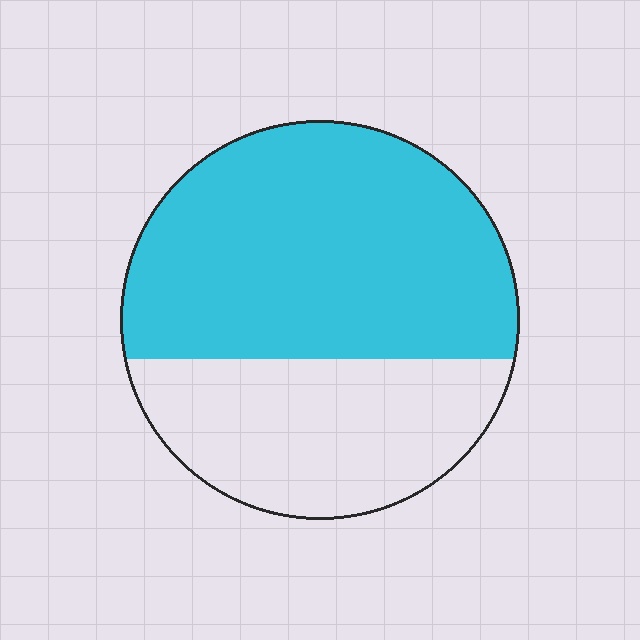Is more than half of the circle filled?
Yes.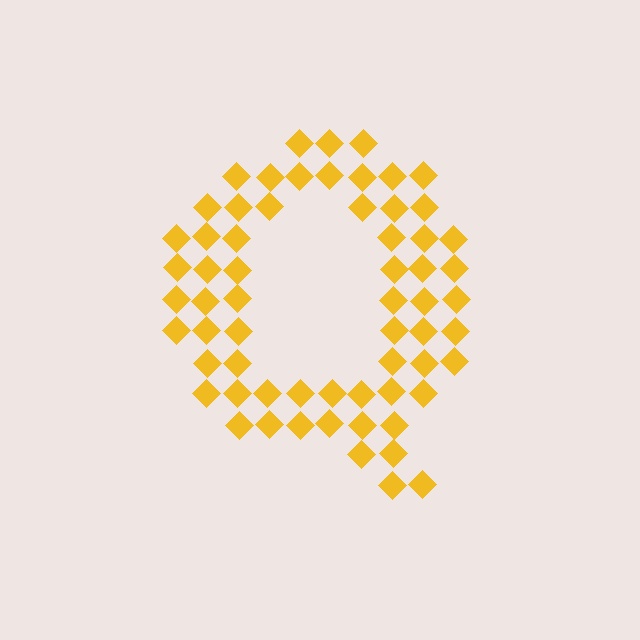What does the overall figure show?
The overall figure shows the letter Q.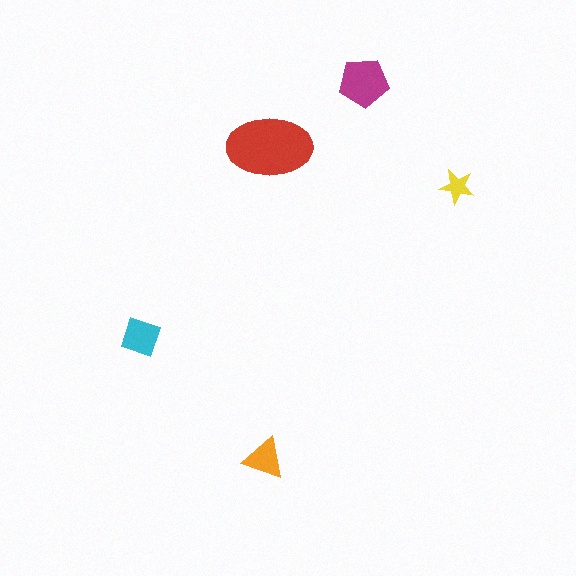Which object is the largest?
The red ellipse.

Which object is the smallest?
The yellow star.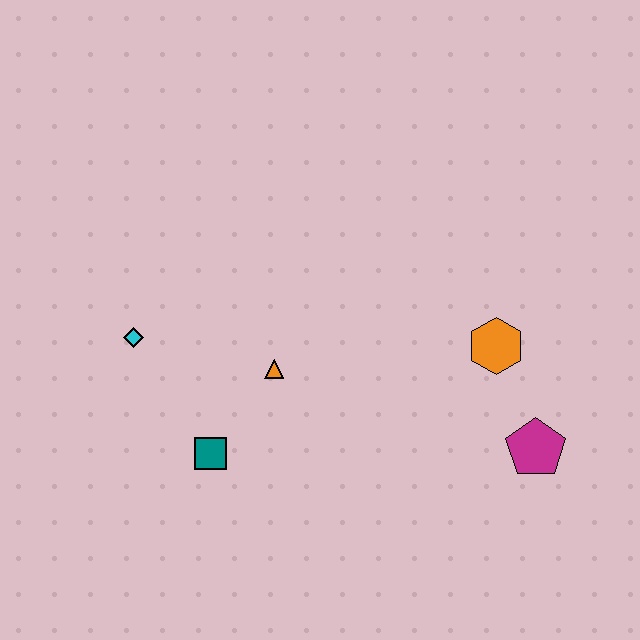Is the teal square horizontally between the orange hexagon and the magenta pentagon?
No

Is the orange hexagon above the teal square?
Yes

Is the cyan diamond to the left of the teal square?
Yes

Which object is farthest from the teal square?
The magenta pentagon is farthest from the teal square.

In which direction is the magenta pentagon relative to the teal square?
The magenta pentagon is to the right of the teal square.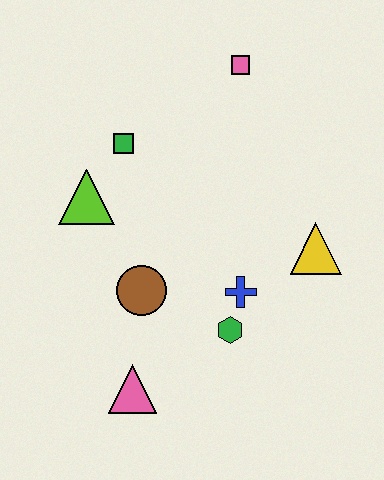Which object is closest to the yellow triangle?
The blue cross is closest to the yellow triangle.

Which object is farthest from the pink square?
The pink triangle is farthest from the pink square.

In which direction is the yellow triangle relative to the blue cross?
The yellow triangle is to the right of the blue cross.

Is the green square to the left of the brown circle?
Yes